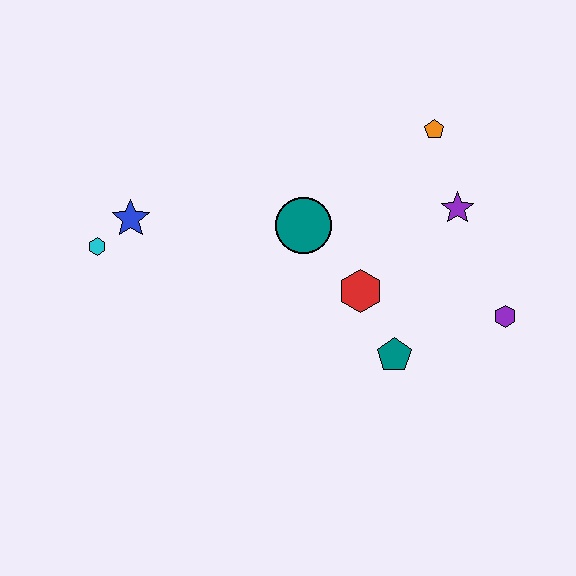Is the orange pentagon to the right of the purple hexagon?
No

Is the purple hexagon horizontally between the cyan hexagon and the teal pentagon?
No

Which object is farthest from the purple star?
The cyan hexagon is farthest from the purple star.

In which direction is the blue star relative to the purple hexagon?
The blue star is to the left of the purple hexagon.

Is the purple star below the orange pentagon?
Yes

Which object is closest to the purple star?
The orange pentagon is closest to the purple star.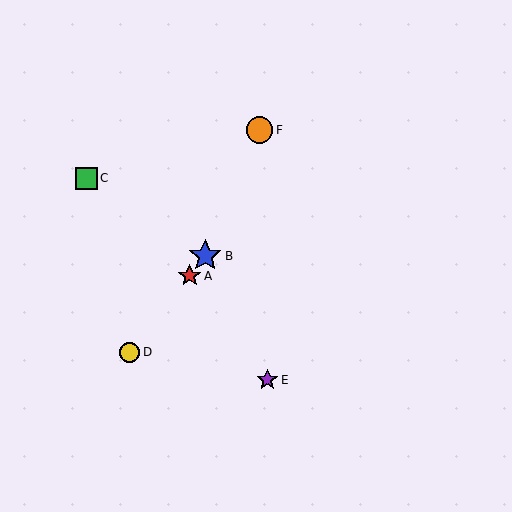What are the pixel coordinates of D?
Object D is at (129, 352).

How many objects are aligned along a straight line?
3 objects (A, B, D) are aligned along a straight line.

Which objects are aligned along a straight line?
Objects A, B, D are aligned along a straight line.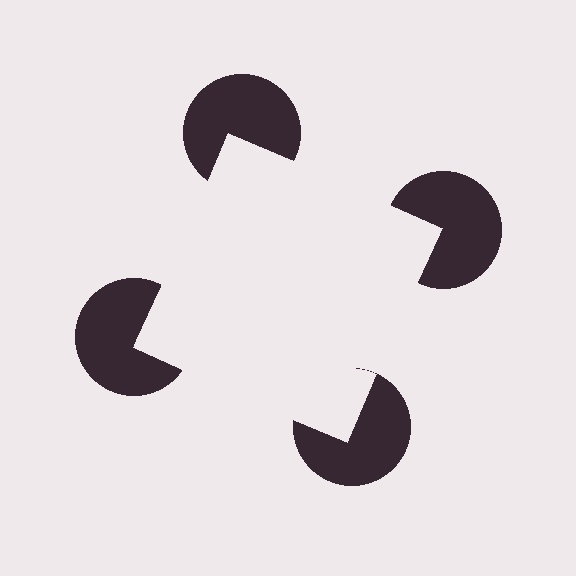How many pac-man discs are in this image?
There are 4 — one at each vertex of the illusory square.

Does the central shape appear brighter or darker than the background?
It typically appears slightly brighter than the background, even though no actual brightness change is drawn.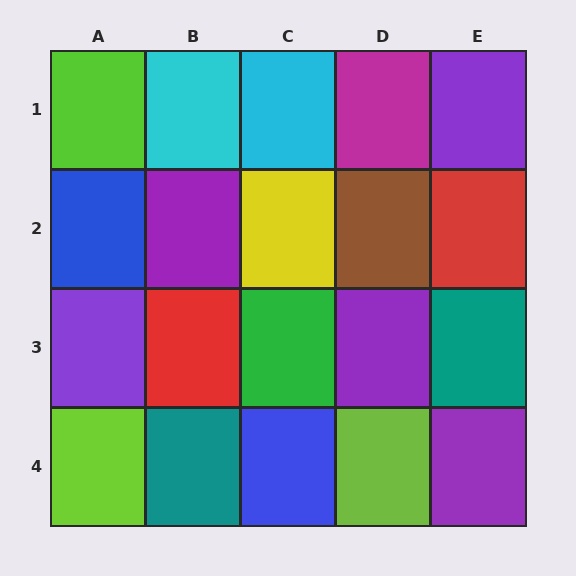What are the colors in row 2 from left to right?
Blue, purple, yellow, brown, red.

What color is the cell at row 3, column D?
Purple.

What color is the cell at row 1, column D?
Magenta.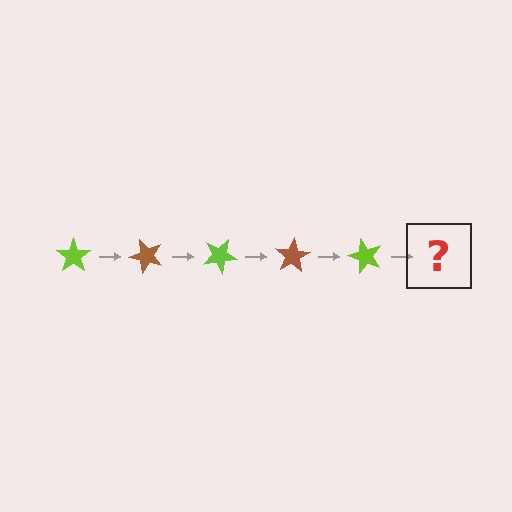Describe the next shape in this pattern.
It should be a brown star, rotated 250 degrees from the start.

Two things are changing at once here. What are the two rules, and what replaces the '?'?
The two rules are that it rotates 50 degrees each step and the color cycles through lime and brown. The '?' should be a brown star, rotated 250 degrees from the start.